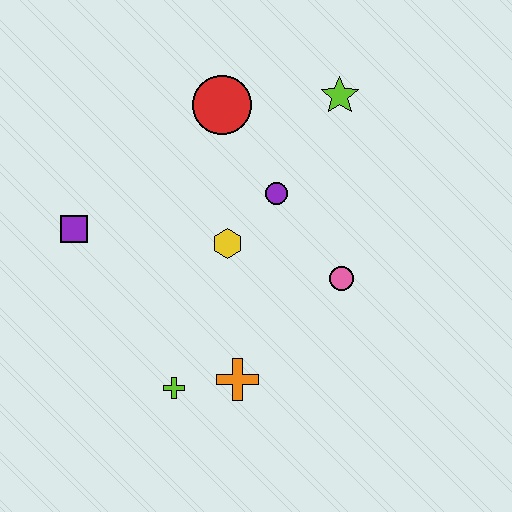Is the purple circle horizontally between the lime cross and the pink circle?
Yes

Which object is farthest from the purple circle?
The lime cross is farthest from the purple circle.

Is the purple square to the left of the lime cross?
Yes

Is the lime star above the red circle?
Yes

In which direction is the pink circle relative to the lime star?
The pink circle is below the lime star.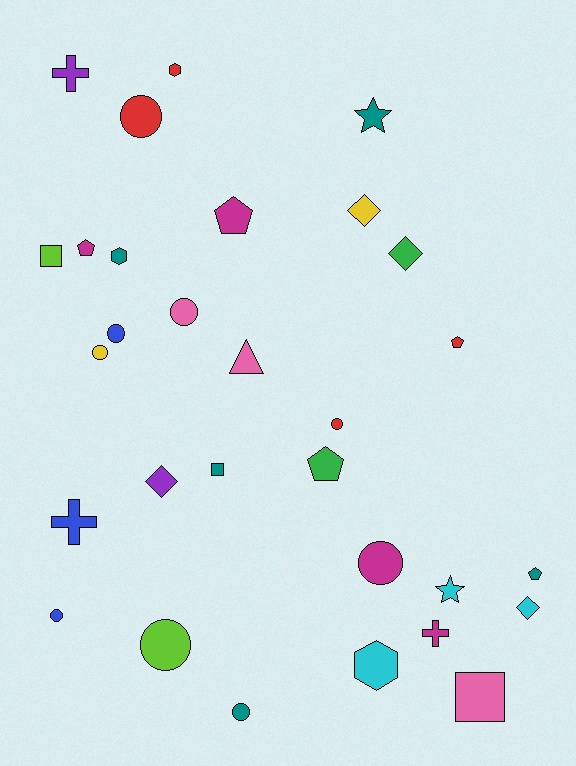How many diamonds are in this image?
There are 4 diamonds.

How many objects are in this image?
There are 30 objects.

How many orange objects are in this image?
There are no orange objects.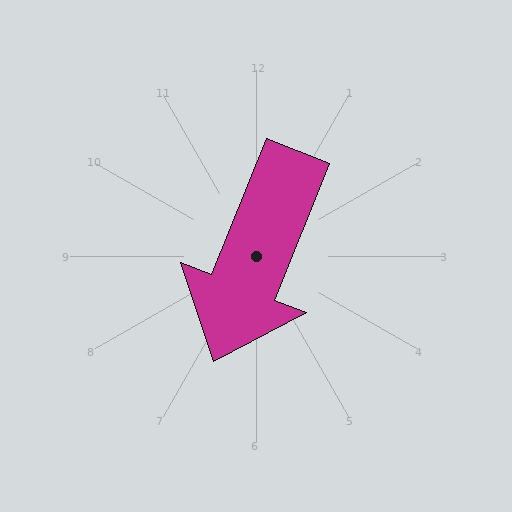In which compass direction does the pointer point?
South.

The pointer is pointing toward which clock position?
Roughly 7 o'clock.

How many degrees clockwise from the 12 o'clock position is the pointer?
Approximately 202 degrees.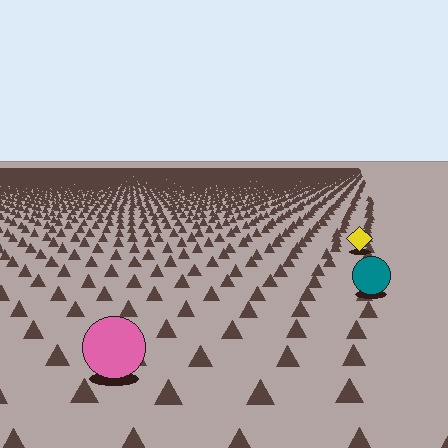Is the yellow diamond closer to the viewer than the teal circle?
No. The teal circle is closer — you can tell from the texture gradient: the ground texture is coarser near it.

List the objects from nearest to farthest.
From nearest to farthest: the pink circle, the teal circle, the yellow diamond.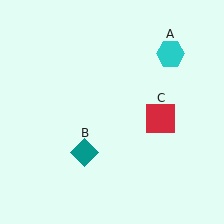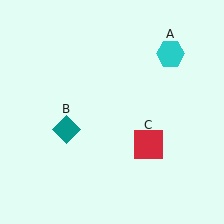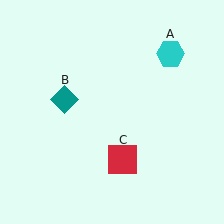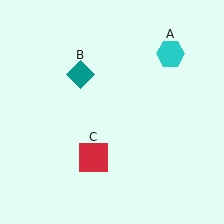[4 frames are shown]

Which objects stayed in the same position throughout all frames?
Cyan hexagon (object A) remained stationary.